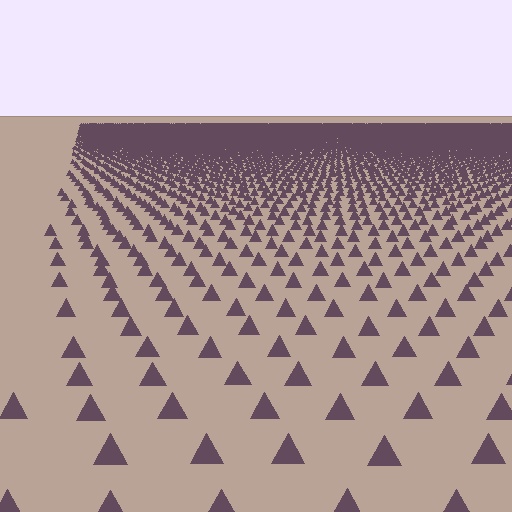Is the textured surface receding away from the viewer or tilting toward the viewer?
The surface is receding away from the viewer. Texture elements get smaller and denser toward the top.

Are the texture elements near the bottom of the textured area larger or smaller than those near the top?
Larger. Near the bottom, elements are closer to the viewer and appear at a bigger on-screen size.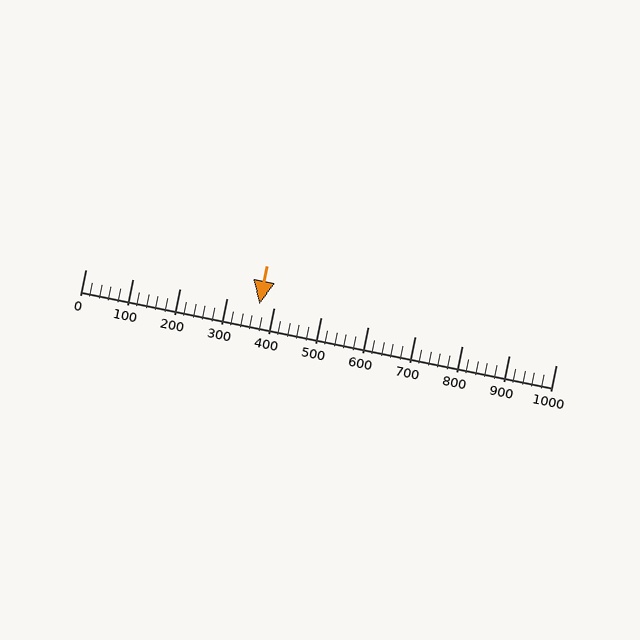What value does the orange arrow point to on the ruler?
The orange arrow points to approximately 369.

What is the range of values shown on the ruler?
The ruler shows values from 0 to 1000.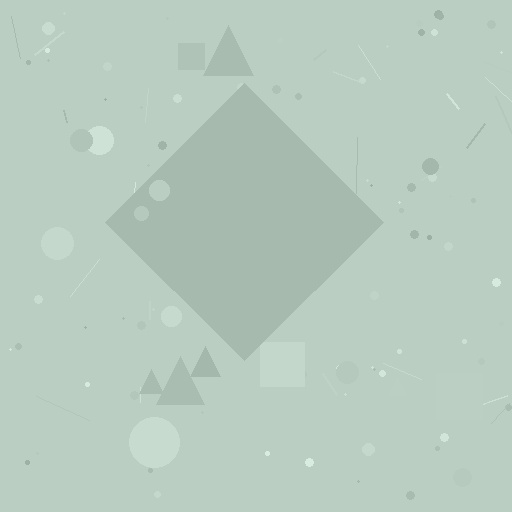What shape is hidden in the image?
A diamond is hidden in the image.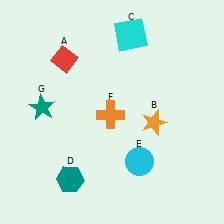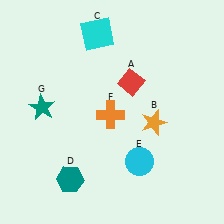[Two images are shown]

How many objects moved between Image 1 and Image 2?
2 objects moved between the two images.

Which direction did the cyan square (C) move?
The cyan square (C) moved left.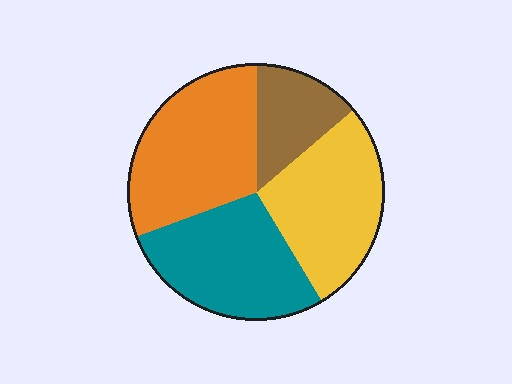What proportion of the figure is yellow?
Yellow takes up between a sixth and a third of the figure.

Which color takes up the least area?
Brown, at roughly 15%.